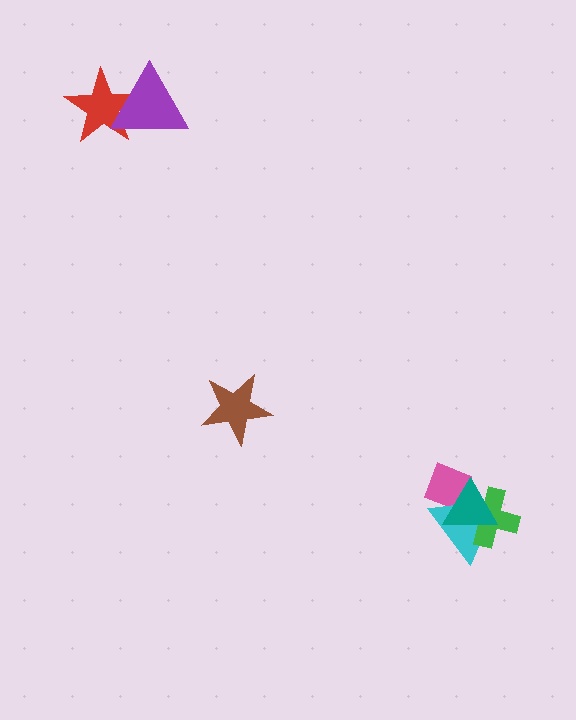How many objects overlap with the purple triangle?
1 object overlaps with the purple triangle.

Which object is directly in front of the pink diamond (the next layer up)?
The cyan triangle is directly in front of the pink diamond.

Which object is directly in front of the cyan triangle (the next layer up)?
The green cross is directly in front of the cyan triangle.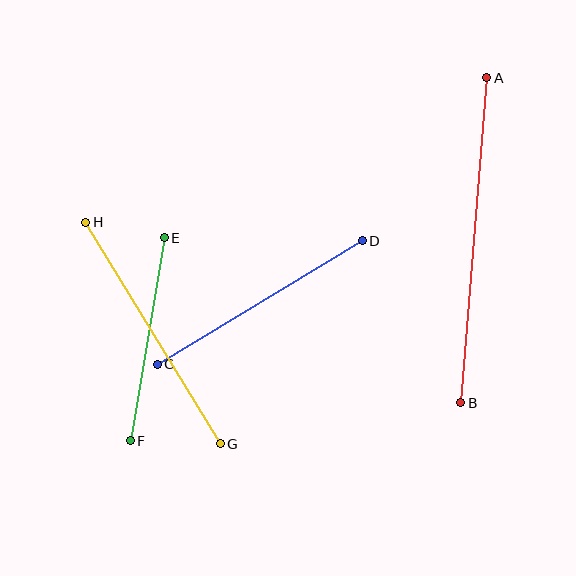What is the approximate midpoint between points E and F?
The midpoint is at approximately (147, 339) pixels.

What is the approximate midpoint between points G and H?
The midpoint is at approximately (153, 333) pixels.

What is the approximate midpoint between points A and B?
The midpoint is at approximately (474, 240) pixels.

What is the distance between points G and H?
The distance is approximately 259 pixels.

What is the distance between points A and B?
The distance is approximately 326 pixels.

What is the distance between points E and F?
The distance is approximately 206 pixels.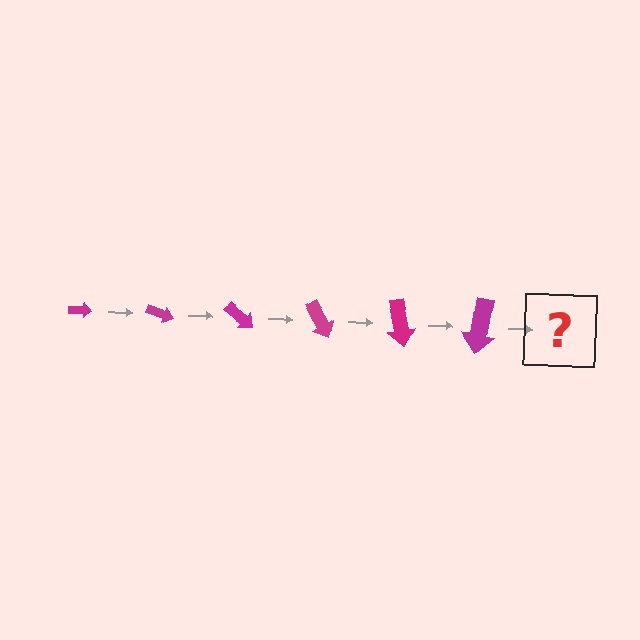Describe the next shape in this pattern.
It should be an arrow, larger than the previous one and rotated 120 degrees from the start.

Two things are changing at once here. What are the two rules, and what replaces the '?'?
The two rules are that the arrow grows larger each step and it rotates 20 degrees each step. The '?' should be an arrow, larger than the previous one and rotated 120 degrees from the start.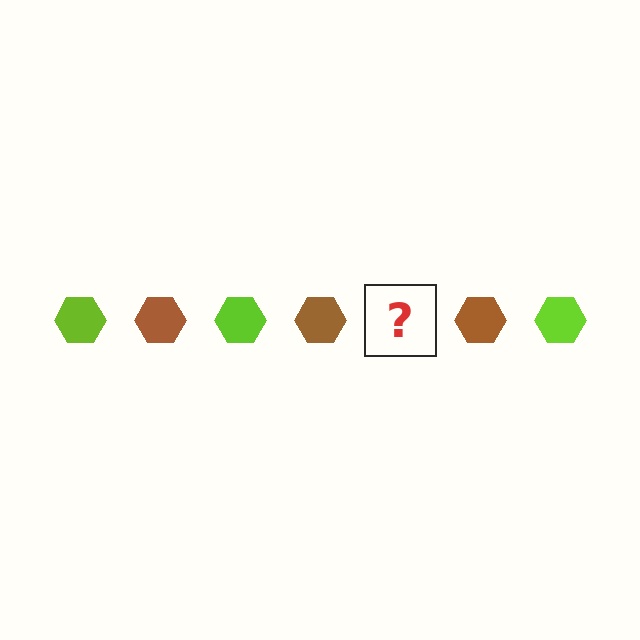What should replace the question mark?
The question mark should be replaced with a lime hexagon.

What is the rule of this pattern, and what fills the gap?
The rule is that the pattern cycles through lime, brown hexagons. The gap should be filled with a lime hexagon.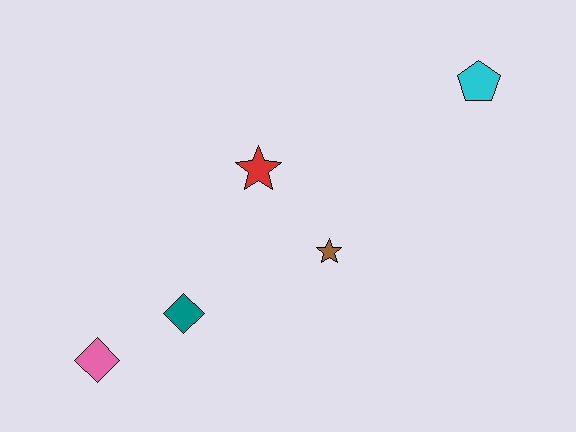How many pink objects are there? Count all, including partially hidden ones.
There is 1 pink object.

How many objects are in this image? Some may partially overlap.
There are 5 objects.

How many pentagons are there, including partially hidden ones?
There is 1 pentagon.